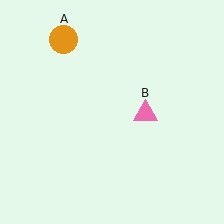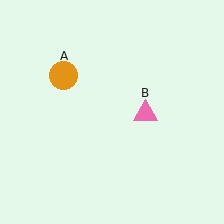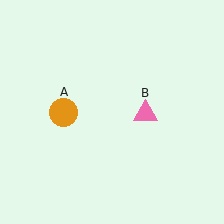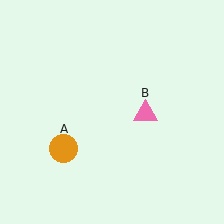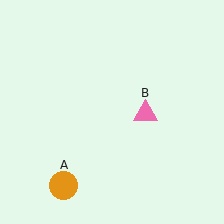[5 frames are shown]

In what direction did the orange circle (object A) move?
The orange circle (object A) moved down.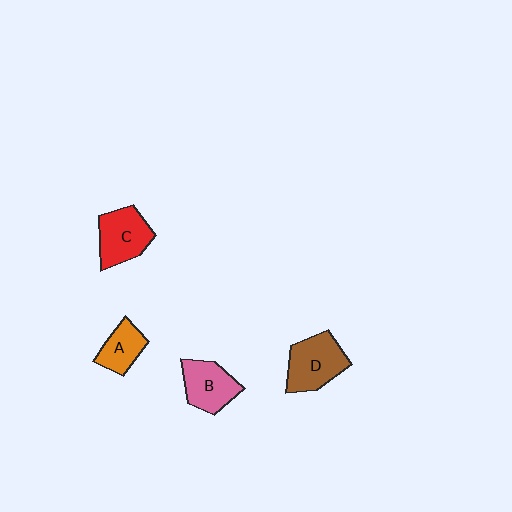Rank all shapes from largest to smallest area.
From largest to smallest: D (brown), C (red), B (pink), A (orange).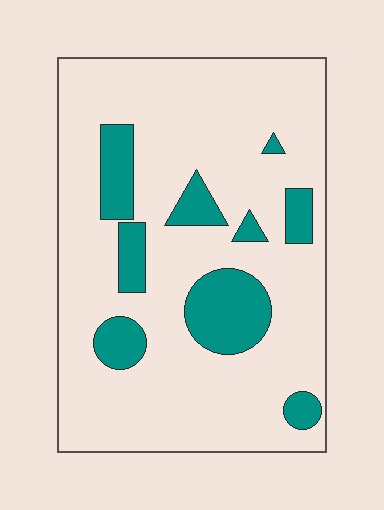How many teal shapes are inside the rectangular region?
9.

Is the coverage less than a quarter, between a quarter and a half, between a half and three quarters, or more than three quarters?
Less than a quarter.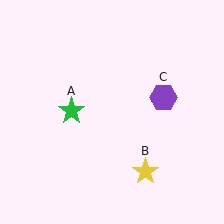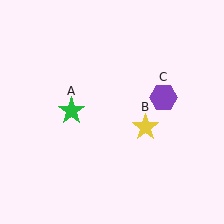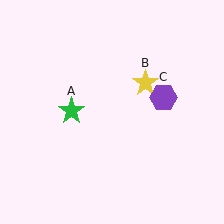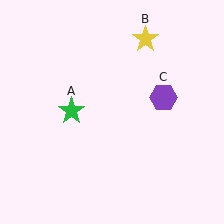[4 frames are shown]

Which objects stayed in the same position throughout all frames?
Green star (object A) and purple hexagon (object C) remained stationary.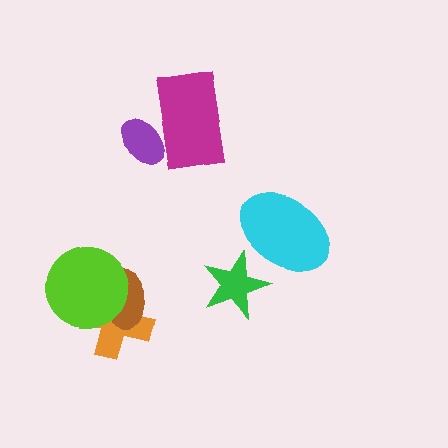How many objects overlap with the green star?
1 object overlaps with the green star.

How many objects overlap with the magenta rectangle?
1 object overlaps with the magenta rectangle.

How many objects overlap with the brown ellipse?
2 objects overlap with the brown ellipse.